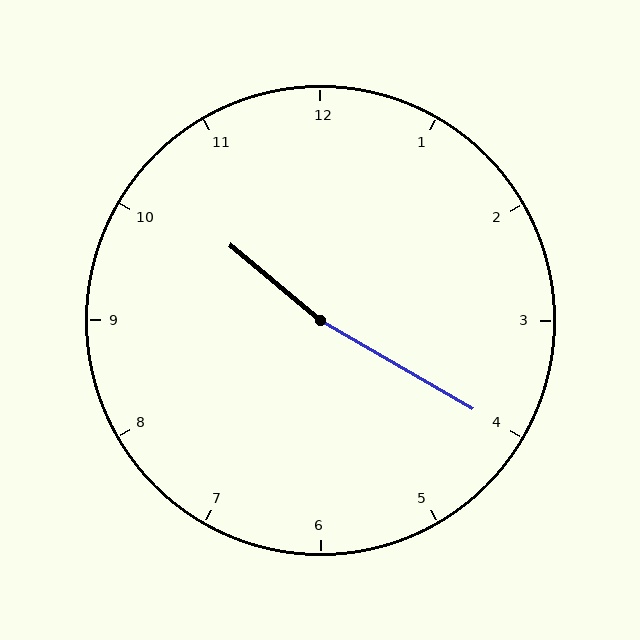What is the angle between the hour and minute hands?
Approximately 170 degrees.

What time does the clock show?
10:20.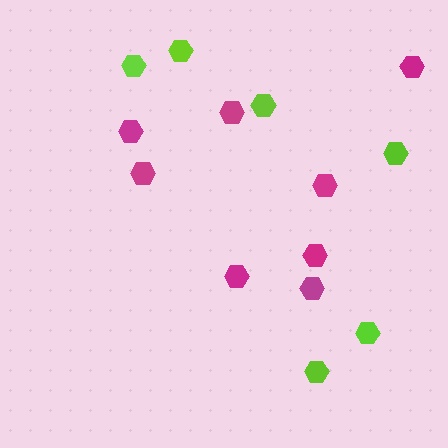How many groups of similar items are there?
There are 2 groups: one group of magenta hexagons (8) and one group of lime hexagons (6).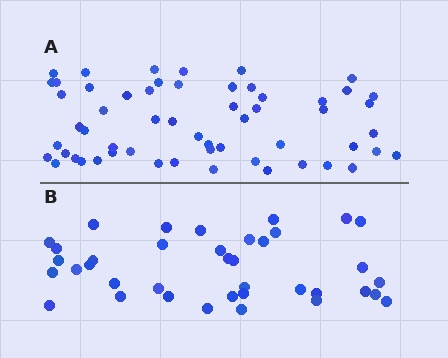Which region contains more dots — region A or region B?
Region A (the top region) has more dots.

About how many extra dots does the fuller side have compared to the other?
Region A has approximately 20 more dots than region B.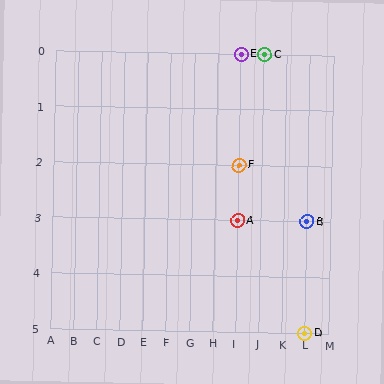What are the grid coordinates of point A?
Point A is at grid coordinates (I, 3).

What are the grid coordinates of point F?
Point F is at grid coordinates (I, 2).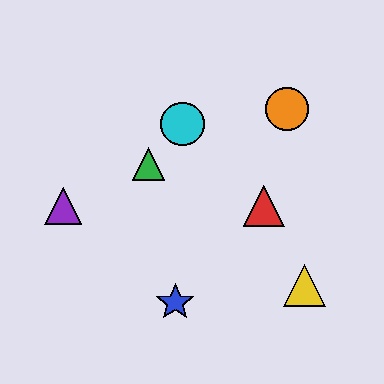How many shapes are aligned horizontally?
2 shapes (the red triangle, the purple triangle) are aligned horizontally.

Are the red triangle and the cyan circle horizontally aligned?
No, the red triangle is at y≈206 and the cyan circle is at y≈124.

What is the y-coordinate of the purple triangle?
The purple triangle is at y≈206.